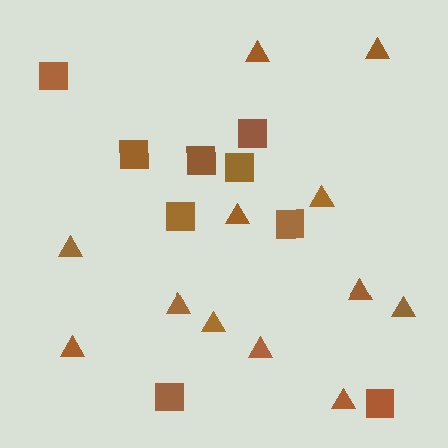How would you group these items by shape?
There are 2 groups: one group of squares (9) and one group of triangles (12).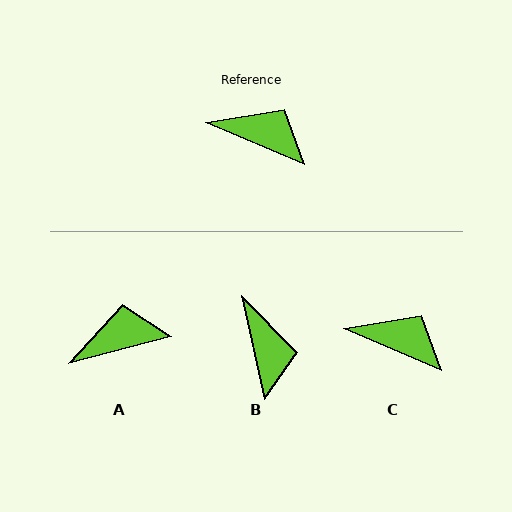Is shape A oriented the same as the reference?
No, it is off by about 38 degrees.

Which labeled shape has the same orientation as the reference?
C.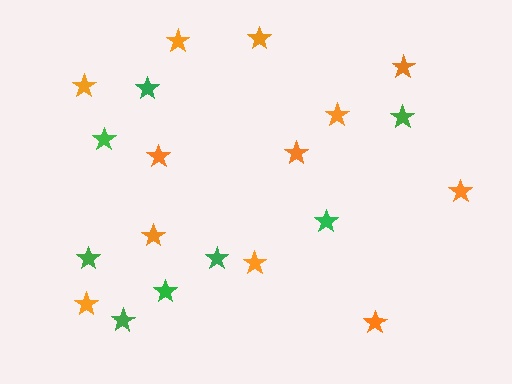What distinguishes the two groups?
There are 2 groups: one group of orange stars (12) and one group of green stars (8).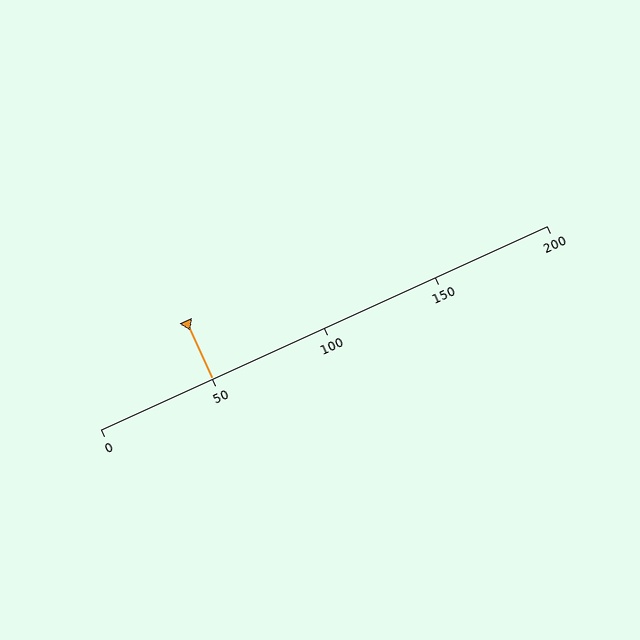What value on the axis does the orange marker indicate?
The marker indicates approximately 50.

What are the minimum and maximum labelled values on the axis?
The axis runs from 0 to 200.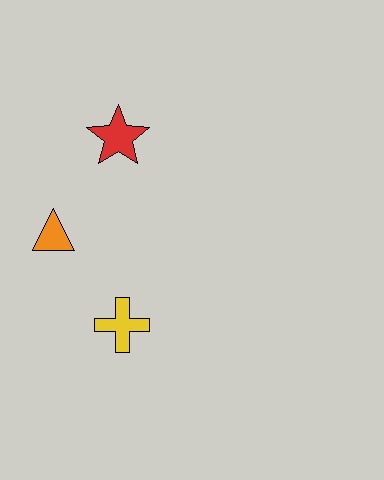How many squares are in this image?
There are no squares.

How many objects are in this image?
There are 3 objects.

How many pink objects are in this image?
There are no pink objects.